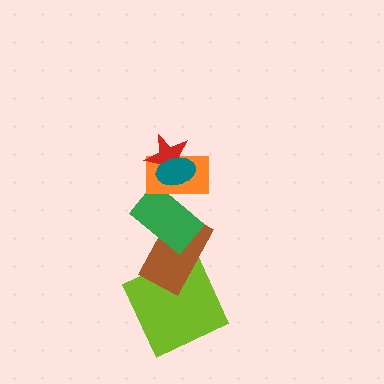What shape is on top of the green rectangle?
The orange rectangle is on top of the green rectangle.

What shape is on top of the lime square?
The brown rectangle is on top of the lime square.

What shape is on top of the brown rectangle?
The green rectangle is on top of the brown rectangle.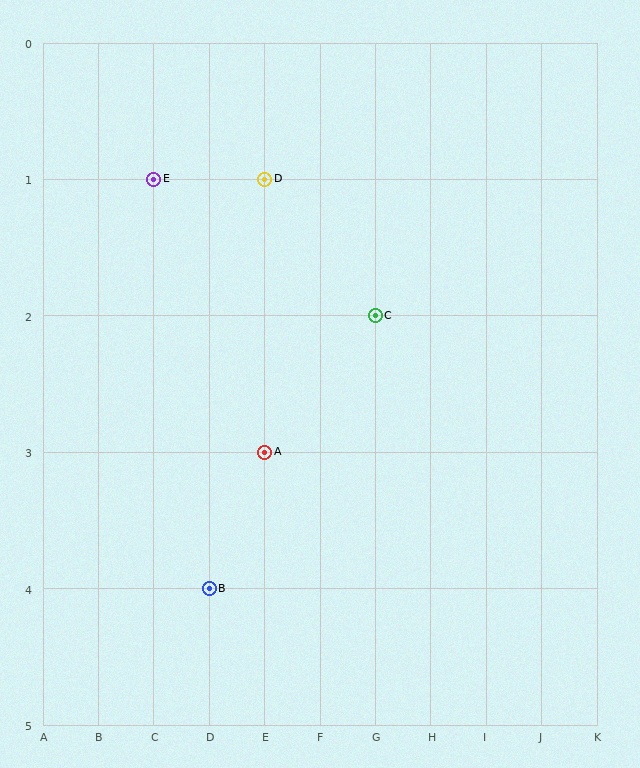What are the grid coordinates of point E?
Point E is at grid coordinates (C, 1).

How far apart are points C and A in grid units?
Points C and A are 2 columns and 1 row apart (about 2.2 grid units diagonally).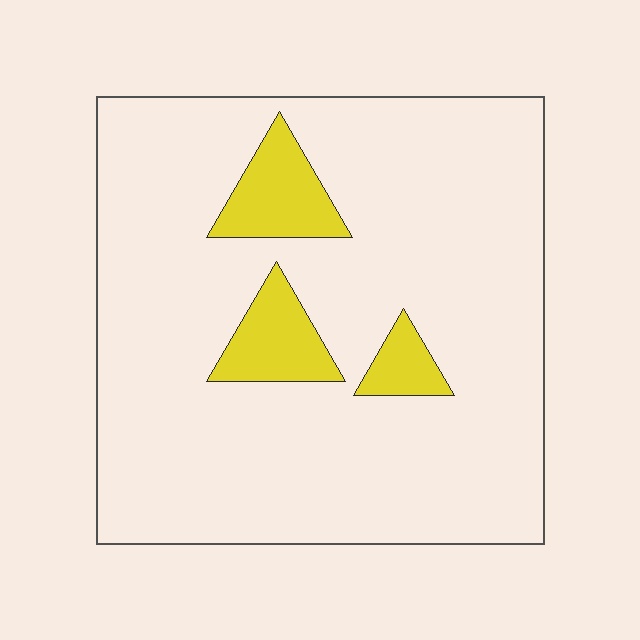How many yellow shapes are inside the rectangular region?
3.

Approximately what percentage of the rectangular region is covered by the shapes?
Approximately 10%.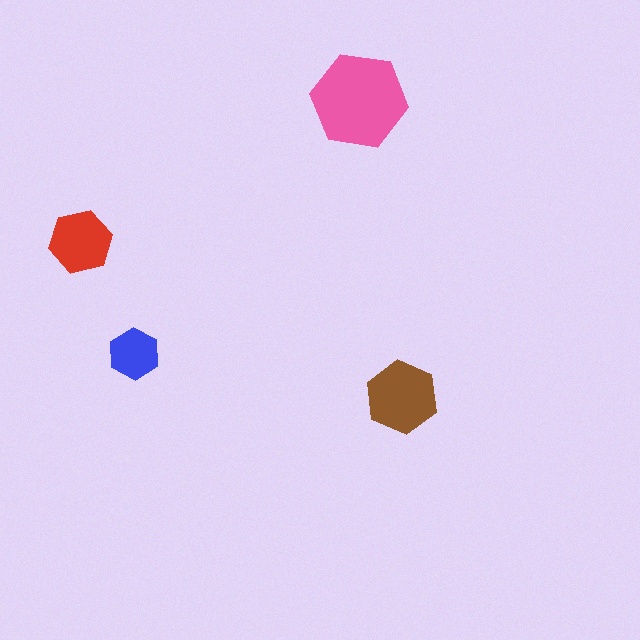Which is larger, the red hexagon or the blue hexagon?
The red one.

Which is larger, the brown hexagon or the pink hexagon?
The pink one.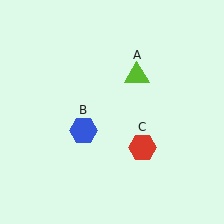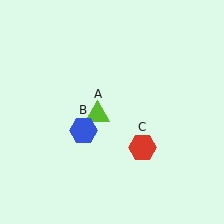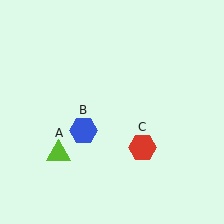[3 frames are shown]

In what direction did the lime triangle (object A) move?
The lime triangle (object A) moved down and to the left.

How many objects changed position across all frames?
1 object changed position: lime triangle (object A).